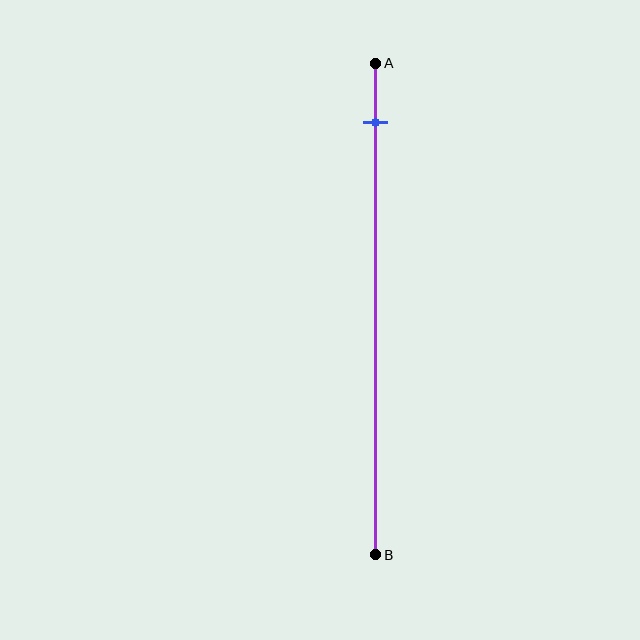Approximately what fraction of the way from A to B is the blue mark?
The blue mark is approximately 10% of the way from A to B.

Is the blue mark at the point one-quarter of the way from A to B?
No, the mark is at about 10% from A, not at the 25% one-quarter point.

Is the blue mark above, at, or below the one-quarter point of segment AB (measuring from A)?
The blue mark is above the one-quarter point of segment AB.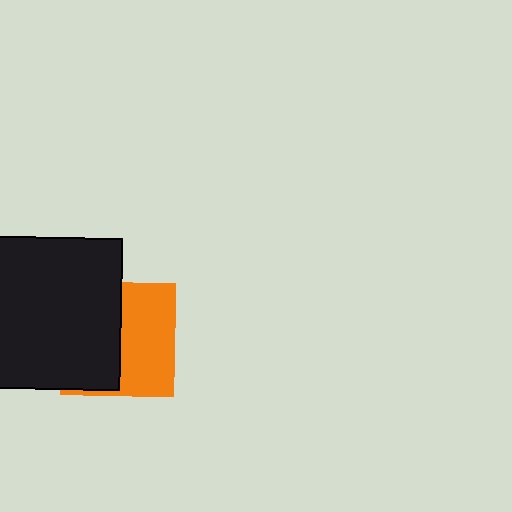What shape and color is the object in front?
The object in front is a black square.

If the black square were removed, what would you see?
You would see the complete orange square.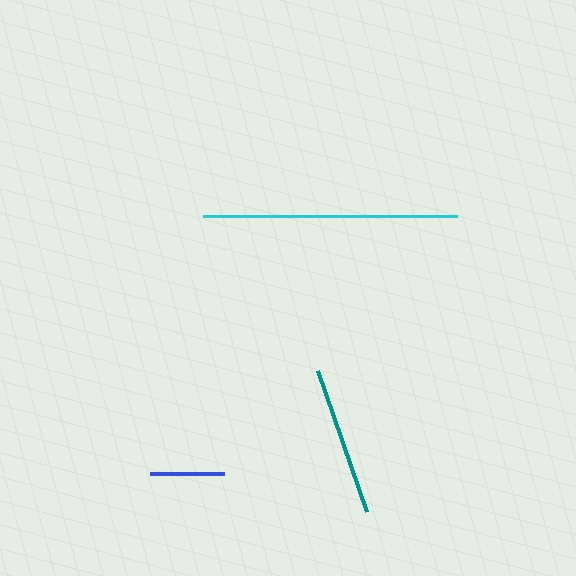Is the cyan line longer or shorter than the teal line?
The cyan line is longer than the teal line.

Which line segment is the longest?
The cyan line is the longest at approximately 253 pixels.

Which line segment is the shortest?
The blue line is the shortest at approximately 74 pixels.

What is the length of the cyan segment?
The cyan segment is approximately 253 pixels long.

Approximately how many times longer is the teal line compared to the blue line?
The teal line is approximately 2.0 times the length of the blue line.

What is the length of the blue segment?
The blue segment is approximately 74 pixels long.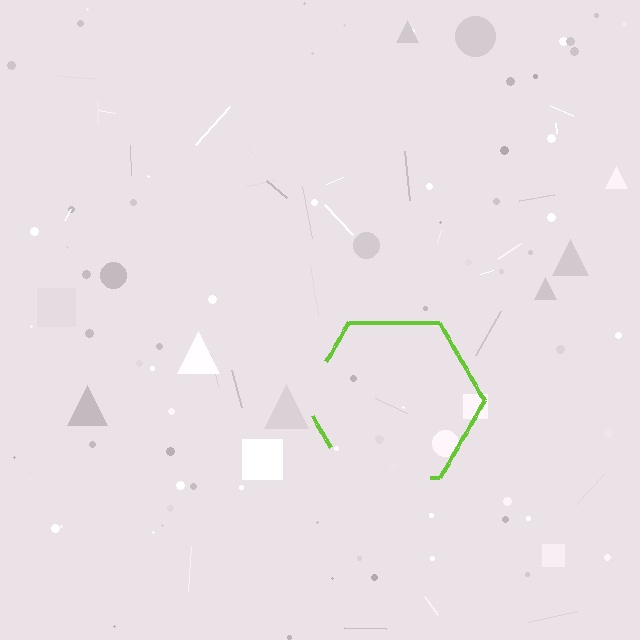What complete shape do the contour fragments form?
The contour fragments form a hexagon.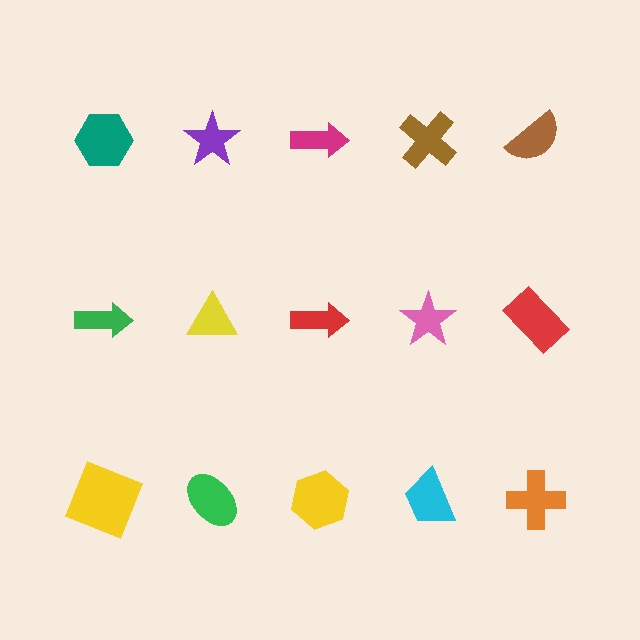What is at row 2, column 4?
A pink star.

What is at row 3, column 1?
A yellow square.